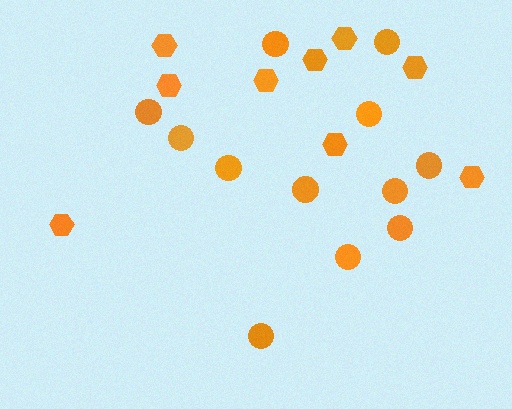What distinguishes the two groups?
There are 2 groups: one group of circles (12) and one group of hexagons (9).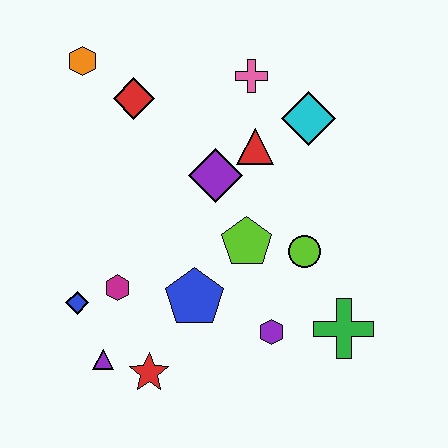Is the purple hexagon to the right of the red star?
Yes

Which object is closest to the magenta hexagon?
The blue diamond is closest to the magenta hexagon.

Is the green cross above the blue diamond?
No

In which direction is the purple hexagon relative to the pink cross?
The purple hexagon is below the pink cross.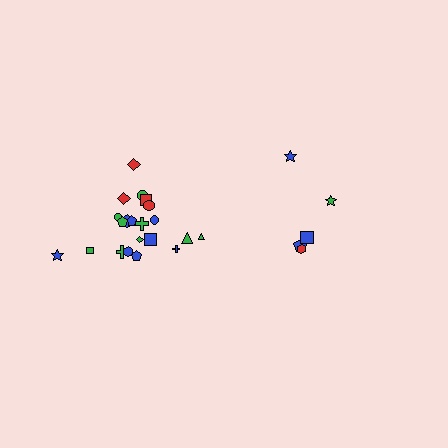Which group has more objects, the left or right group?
The left group.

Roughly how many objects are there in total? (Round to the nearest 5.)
Roughly 25 objects in total.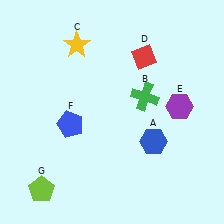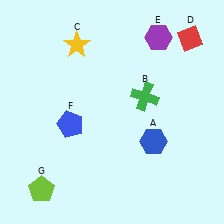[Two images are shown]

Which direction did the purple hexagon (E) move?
The purple hexagon (E) moved up.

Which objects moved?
The objects that moved are: the red diamond (D), the purple hexagon (E).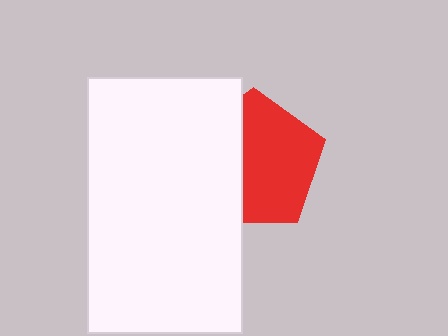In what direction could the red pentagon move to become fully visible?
The red pentagon could move right. That would shift it out from behind the white rectangle entirely.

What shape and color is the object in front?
The object in front is a white rectangle.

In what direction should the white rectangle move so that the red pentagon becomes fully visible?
The white rectangle should move left. That is the shortest direction to clear the overlap and leave the red pentagon fully visible.